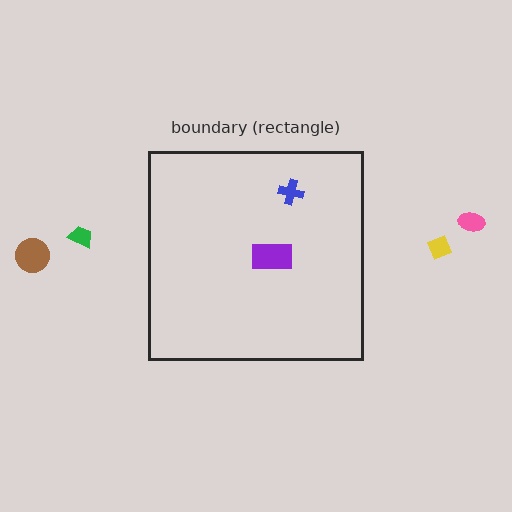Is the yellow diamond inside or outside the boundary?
Outside.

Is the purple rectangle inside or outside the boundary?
Inside.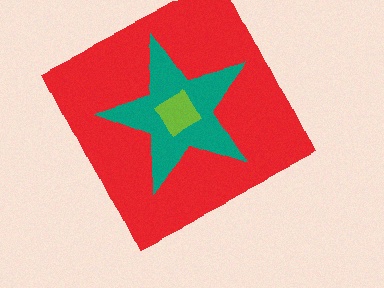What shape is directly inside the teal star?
The lime diamond.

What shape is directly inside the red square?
The teal star.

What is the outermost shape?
The red square.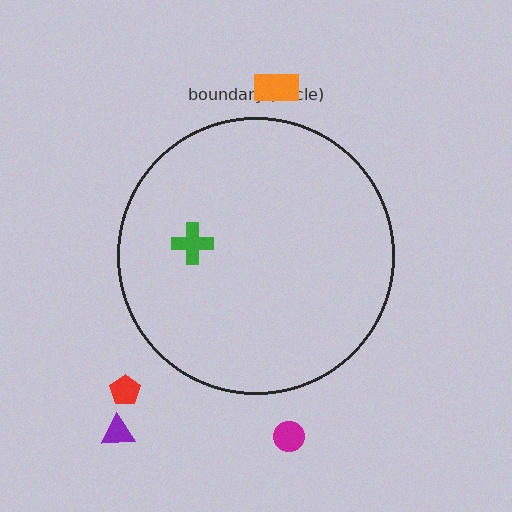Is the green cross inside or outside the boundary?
Inside.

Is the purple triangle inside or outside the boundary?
Outside.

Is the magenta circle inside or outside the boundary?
Outside.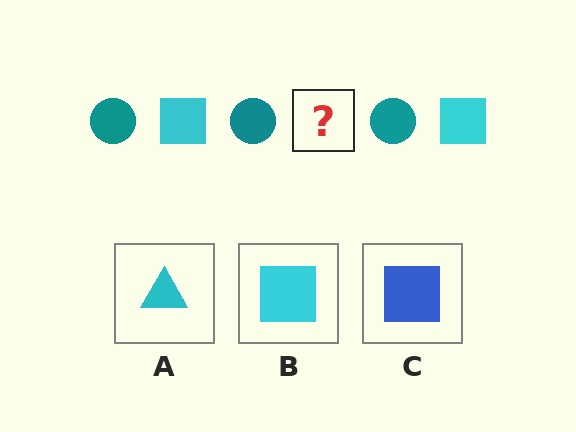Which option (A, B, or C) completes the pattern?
B.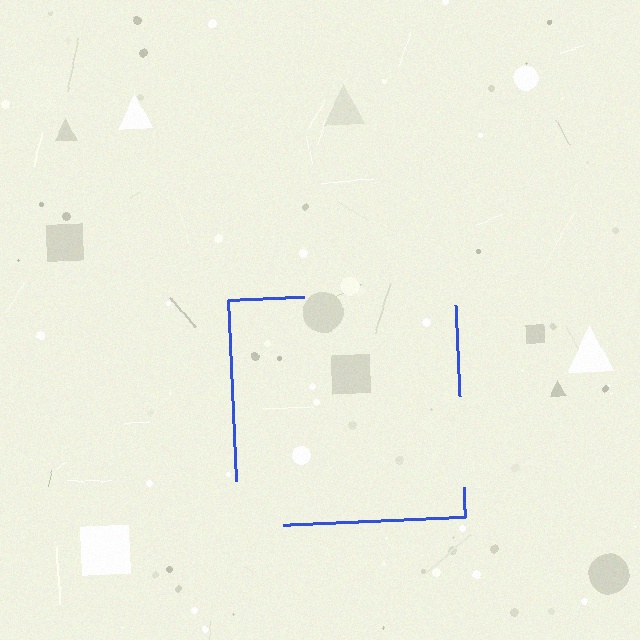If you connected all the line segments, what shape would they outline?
They would outline a square.